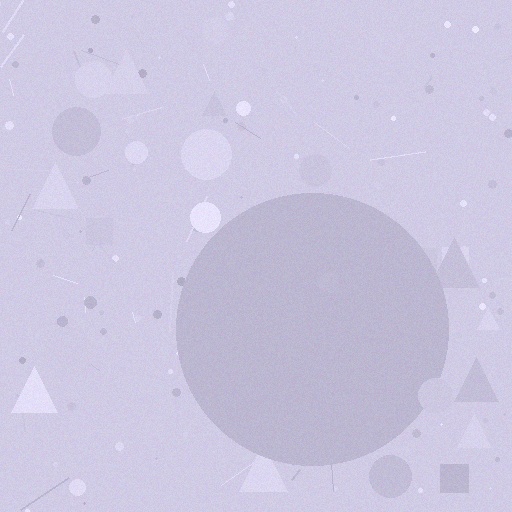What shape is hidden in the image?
A circle is hidden in the image.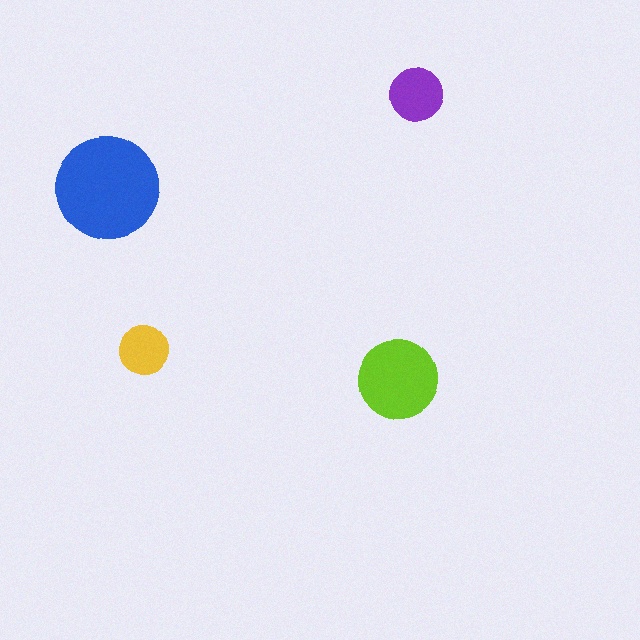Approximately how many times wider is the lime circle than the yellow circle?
About 1.5 times wider.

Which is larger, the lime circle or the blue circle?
The blue one.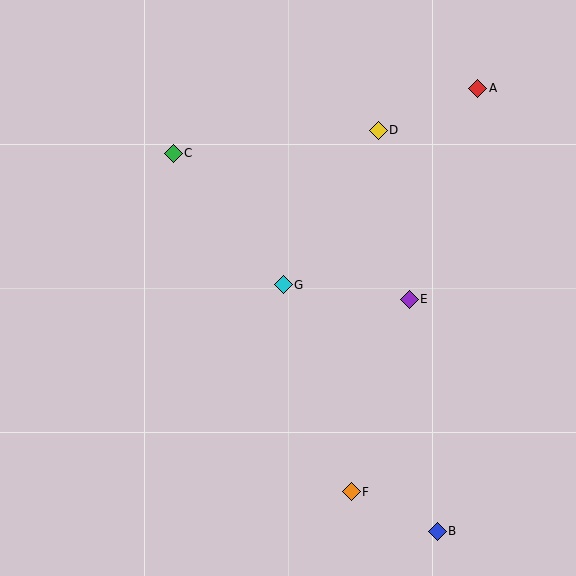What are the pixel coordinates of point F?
Point F is at (351, 492).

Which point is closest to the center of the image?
Point G at (283, 285) is closest to the center.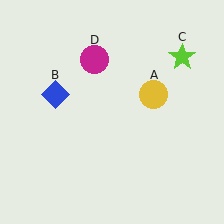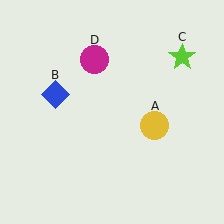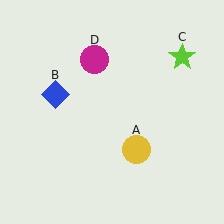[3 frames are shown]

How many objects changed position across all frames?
1 object changed position: yellow circle (object A).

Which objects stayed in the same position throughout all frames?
Blue diamond (object B) and lime star (object C) and magenta circle (object D) remained stationary.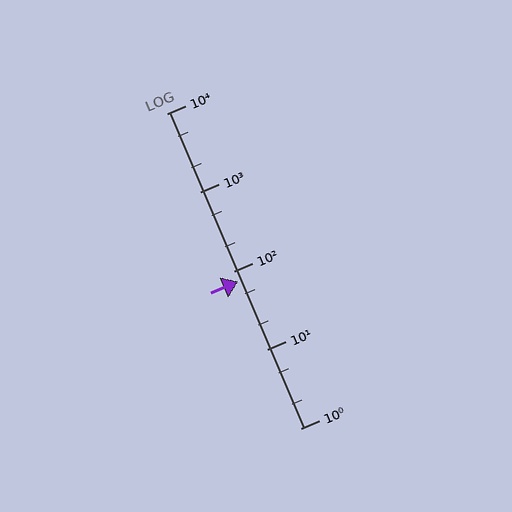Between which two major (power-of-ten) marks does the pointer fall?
The pointer is between 10 and 100.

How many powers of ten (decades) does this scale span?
The scale spans 4 decades, from 1 to 10000.